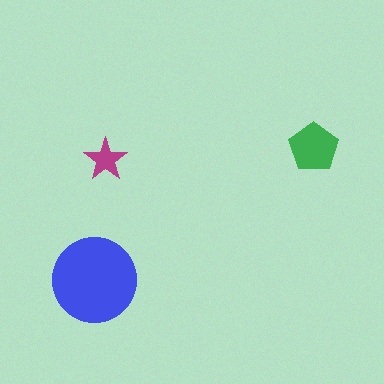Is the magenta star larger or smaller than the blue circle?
Smaller.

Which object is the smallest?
The magenta star.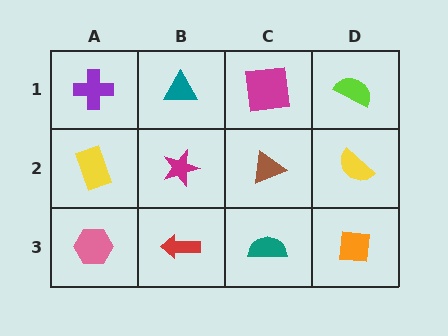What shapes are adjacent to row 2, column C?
A magenta square (row 1, column C), a teal semicircle (row 3, column C), a magenta star (row 2, column B), a yellow semicircle (row 2, column D).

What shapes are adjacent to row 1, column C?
A brown triangle (row 2, column C), a teal triangle (row 1, column B), a lime semicircle (row 1, column D).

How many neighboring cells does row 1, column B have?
3.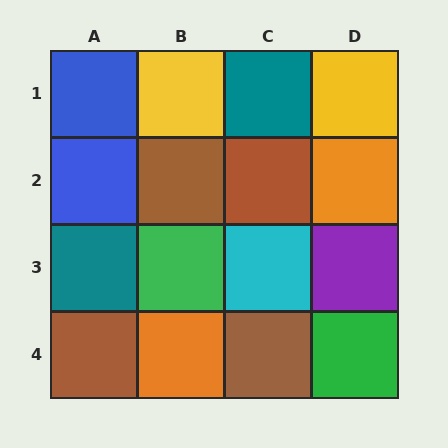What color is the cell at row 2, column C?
Brown.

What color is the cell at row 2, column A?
Blue.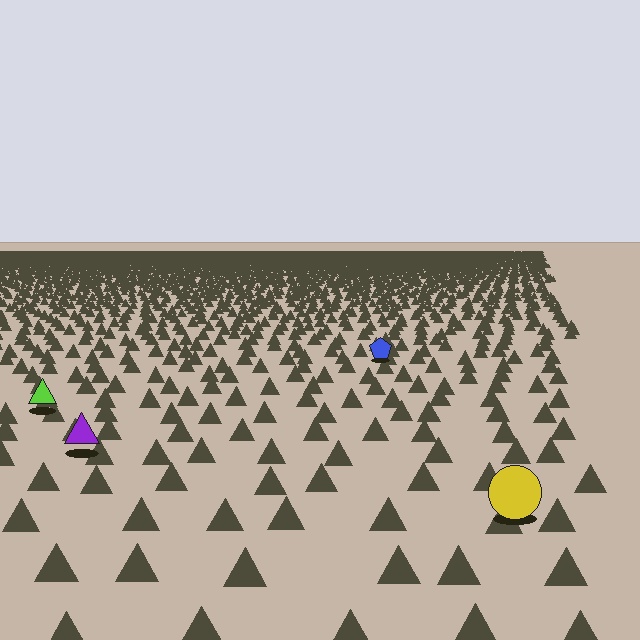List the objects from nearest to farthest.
From nearest to farthest: the yellow circle, the purple triangle, the lime triangle, the blue pentagon.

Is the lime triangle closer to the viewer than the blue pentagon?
Yes. The lime triangle is closer — you can tell from the texture gradient: the ground texture is coarser near it.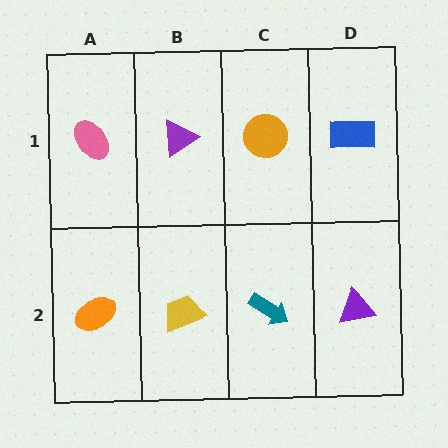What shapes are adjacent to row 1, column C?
A teal arrow (row 2, column C), a purple triangle (row 1, column B), a blue rectangle (row 1, column D).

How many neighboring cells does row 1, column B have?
3.